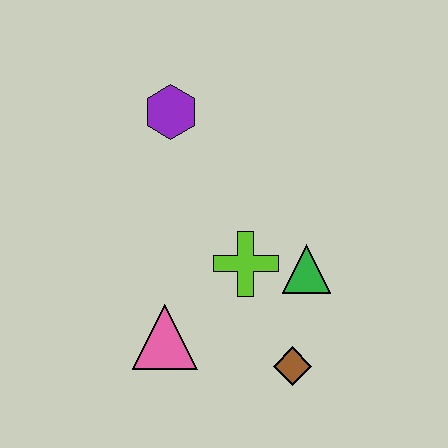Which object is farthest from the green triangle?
The purple hexagon is farthest from the green triangle.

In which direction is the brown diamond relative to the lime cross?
The brown diamond is below the lime cross.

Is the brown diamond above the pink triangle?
No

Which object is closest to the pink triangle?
The lime cross is closest to the pink triangle.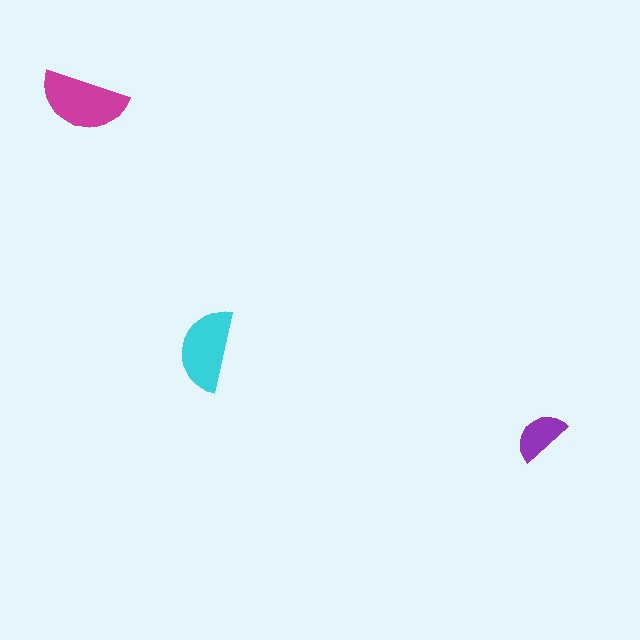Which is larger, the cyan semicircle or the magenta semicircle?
The magenta one.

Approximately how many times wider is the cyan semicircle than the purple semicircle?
About 1.5 times wider.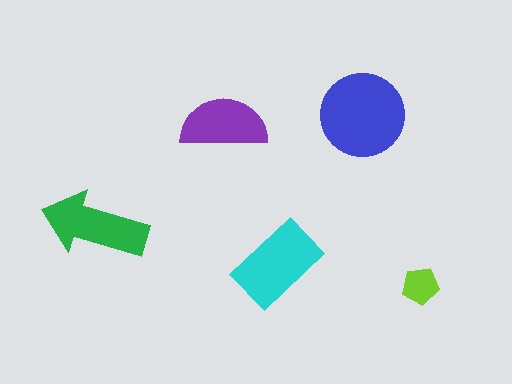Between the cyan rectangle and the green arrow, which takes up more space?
The cyan rectangle.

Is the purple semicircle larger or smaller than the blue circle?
Smaller.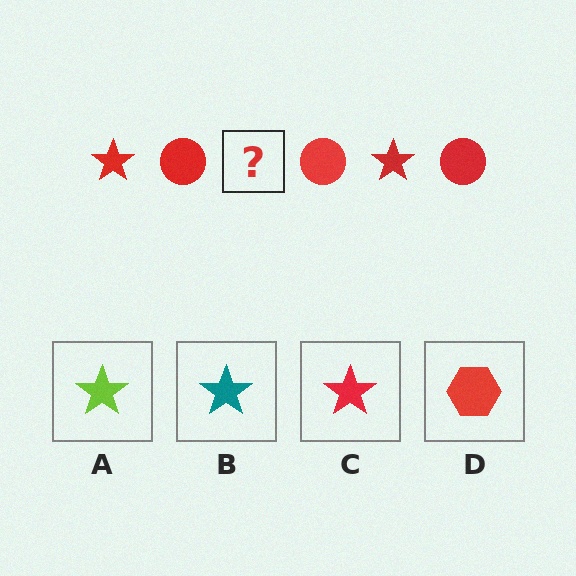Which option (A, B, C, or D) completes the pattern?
C.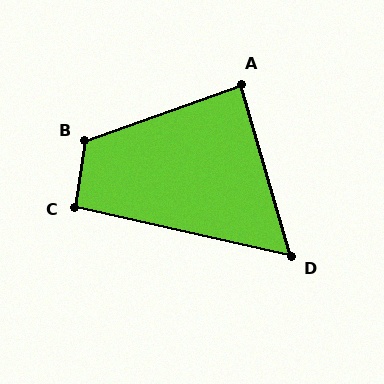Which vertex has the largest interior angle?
B, at approximately 119 degrees.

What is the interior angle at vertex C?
Approximately 94 degrees (approximately right).